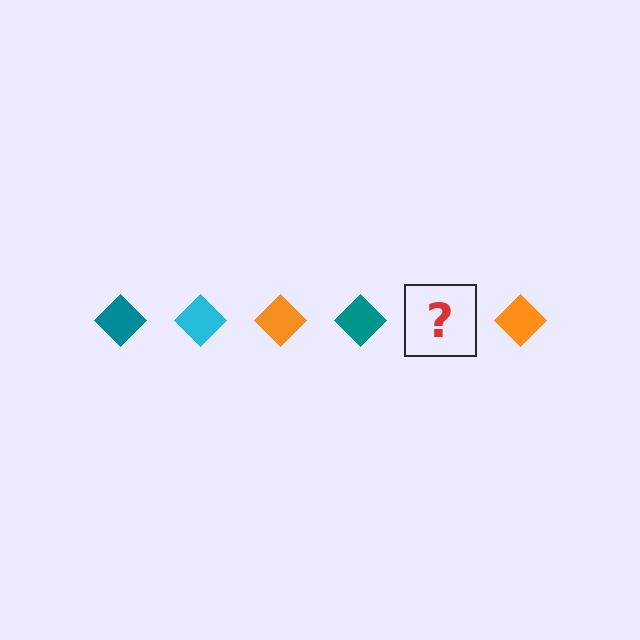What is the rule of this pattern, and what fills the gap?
The rule is that the pattern cycles through teal, cyan, orange diamonds. The gap should be filled with a cyan diamond.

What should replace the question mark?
The question mark should be replaced with a cyan diamond.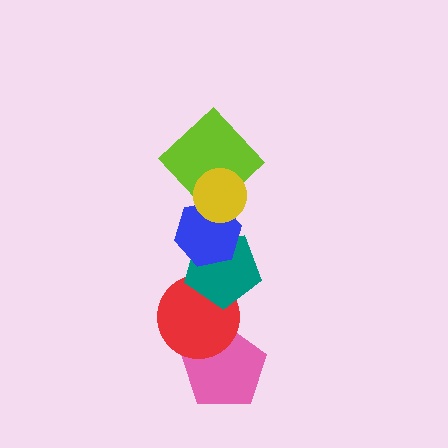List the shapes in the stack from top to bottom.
From top to bottom: the yellow circle, the lime diamond, the blue hexagon, the teal pentagon, the red circle, the pink pentagon.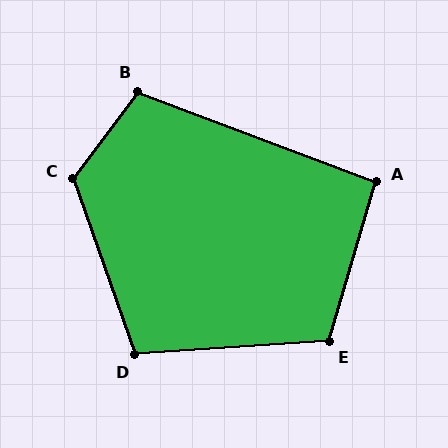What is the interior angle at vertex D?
Approximately 106 degrees (obtuse).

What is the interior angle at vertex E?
Approximately 110 degrees (obtuse).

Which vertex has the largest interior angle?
C, at approximately 124 degrees.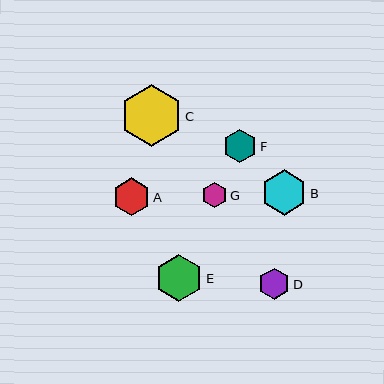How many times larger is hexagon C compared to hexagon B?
Hexagon C is approximately 1.4 times the size of hexagon B.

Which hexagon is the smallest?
Hexagon G is the smallest with a size of approximately 25 pixels.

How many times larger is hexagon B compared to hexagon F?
Hexagon B is approximately 1.4 times the size of hexagon F.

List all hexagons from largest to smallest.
From largest to smallest: C, E, B, A, F, D, G.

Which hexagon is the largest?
Hexagon C is the largest with a size of approximately 62 pixels.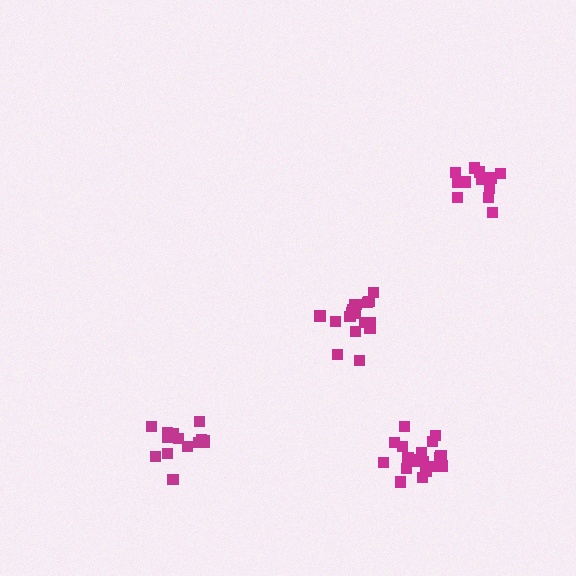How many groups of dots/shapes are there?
There are 4 groups.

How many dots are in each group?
Group 1: 14 dots, Group 2: 19 dots, Group 3: 17 dots, Group 4: 13 dots (63 total).